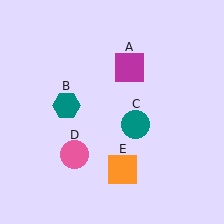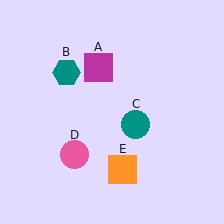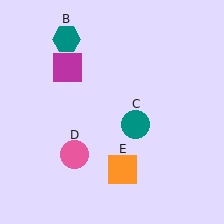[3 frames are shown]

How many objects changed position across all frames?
2 objects changed position: magenta square (object A), teal hexagon (object B).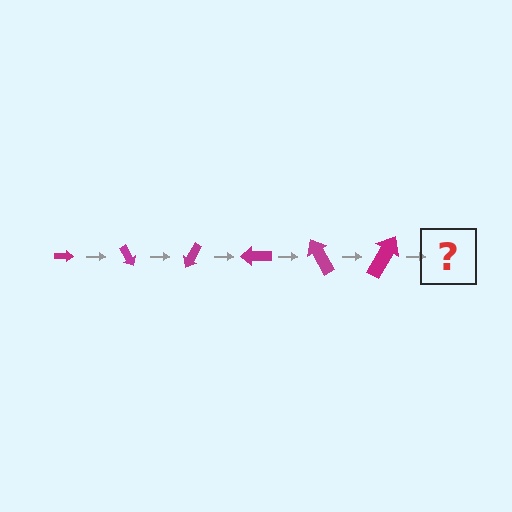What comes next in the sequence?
The next element should be an arrow, larger than the previous one and rotated 360 degrees from the start.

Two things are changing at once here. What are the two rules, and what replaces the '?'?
The two rules are that the arrow grows larger each step and it rotates 60 degrees each step. The '?' should be an arrow, larger than the previous one and rotated 360 degrees from the start.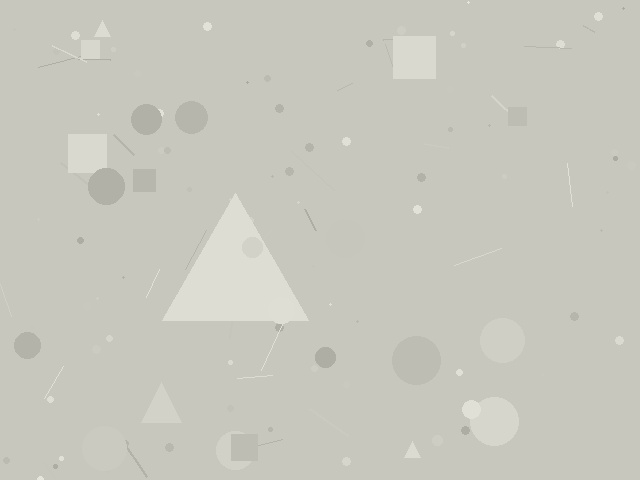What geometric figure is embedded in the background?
A triangle is embedded in the background.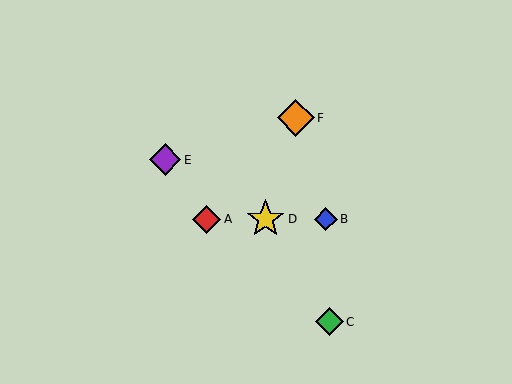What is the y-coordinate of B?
Object B is at y≈219.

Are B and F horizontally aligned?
No, B is at y≈219 and F is at y≈118.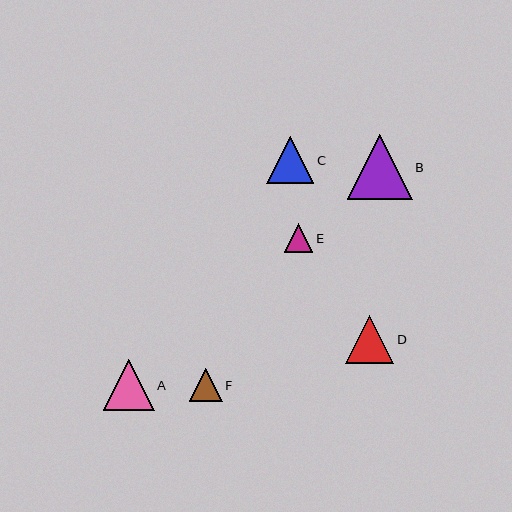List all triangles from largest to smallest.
From largest to smallest: B, A, D, C, F, E.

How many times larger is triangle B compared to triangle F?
Triangle B is approximately 1.9 times the size of triangle F.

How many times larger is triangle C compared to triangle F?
Triangle C is approximately 1.4 times the size of triangle F.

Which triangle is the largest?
Triangle B is the largest with a size of approximately 64 pixels.